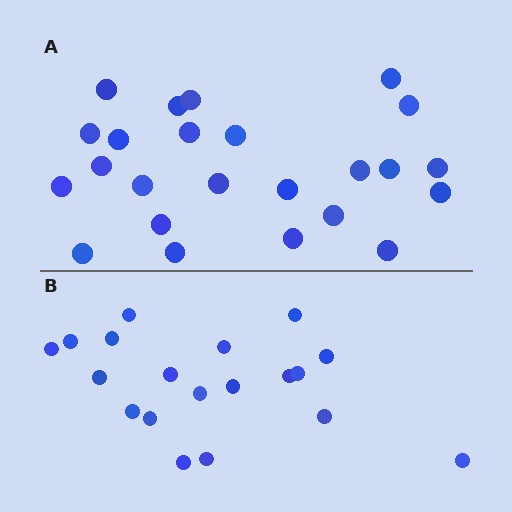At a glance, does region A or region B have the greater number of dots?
Region A (the top region) has more dots.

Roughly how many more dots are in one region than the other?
Region A has about 5 more dots than region B.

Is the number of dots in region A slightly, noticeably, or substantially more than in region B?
Region A has noticeably more, but not dramatically so. The ratio is roughly 1.3 to 1.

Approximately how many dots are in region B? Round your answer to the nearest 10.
About 20 dots. (The exact count is 19, which rounds to 20.)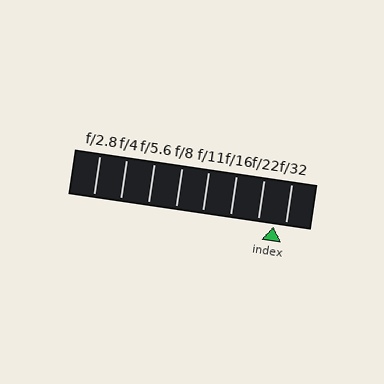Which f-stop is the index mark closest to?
The index mark is closest to f/32.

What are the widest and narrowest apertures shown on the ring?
The widest aperture shown is f/2.8 and the narrowest is f/32.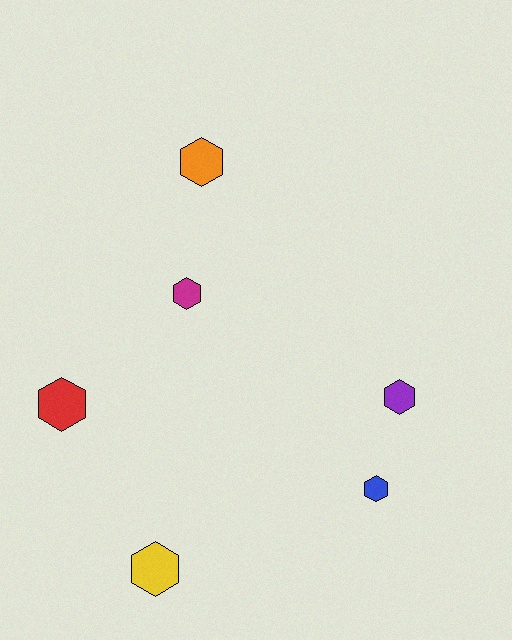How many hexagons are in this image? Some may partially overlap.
There are 6 hexagons.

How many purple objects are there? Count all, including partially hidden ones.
There is 1 purple object.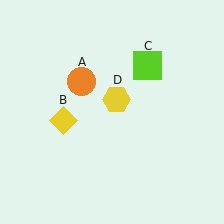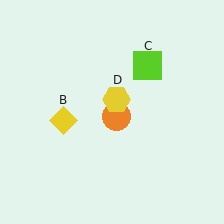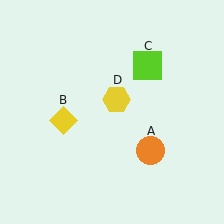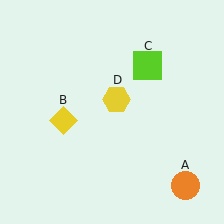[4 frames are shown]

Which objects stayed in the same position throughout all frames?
Yellow diamond (object B) and lime square (object C) and yellow hexagon (object D) remained stationary.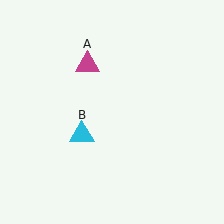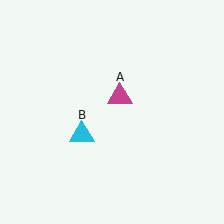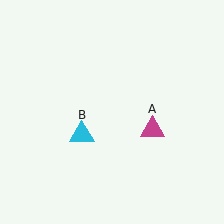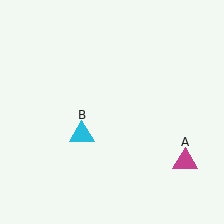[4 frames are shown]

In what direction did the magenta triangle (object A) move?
The magenta triangle (object A) moved down and to the right.